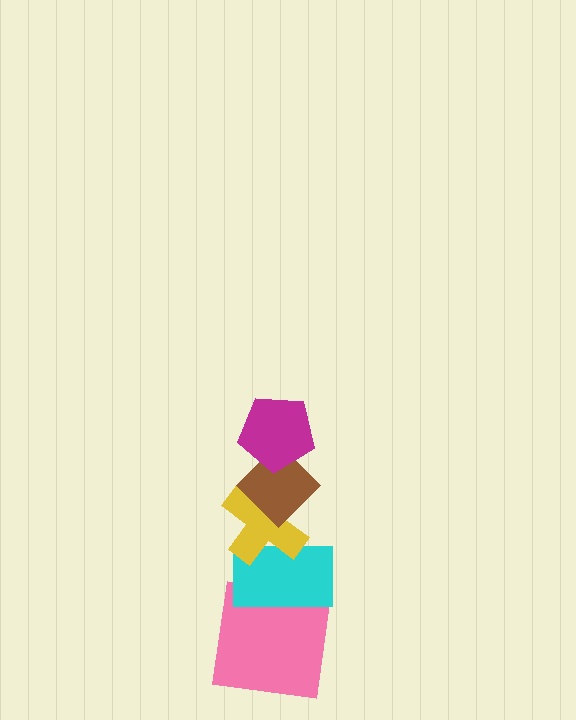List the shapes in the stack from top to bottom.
From top to bottom: the magenta pentagon, the brown diamond, the yellow cross, the cyan rectangle, the pink square.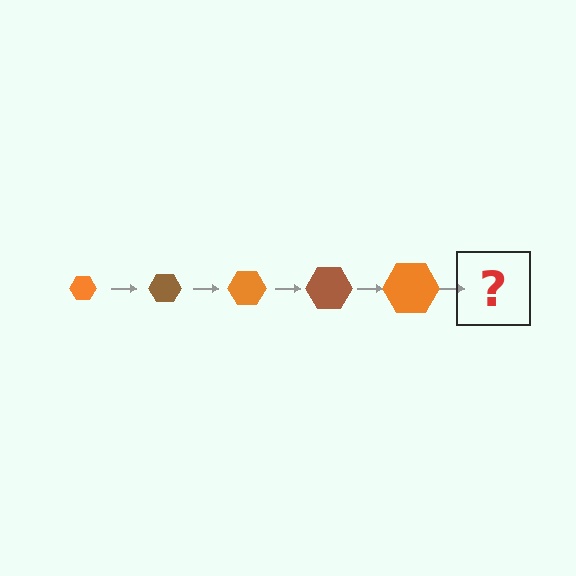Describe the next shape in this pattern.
It should be a brown hexagon, larger than the previous one.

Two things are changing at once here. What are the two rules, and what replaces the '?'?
The two rules are that the hexagon grows larger each step and the color cycles through orange and brown. The '?' should be a brown hexagon, larger than the previous one.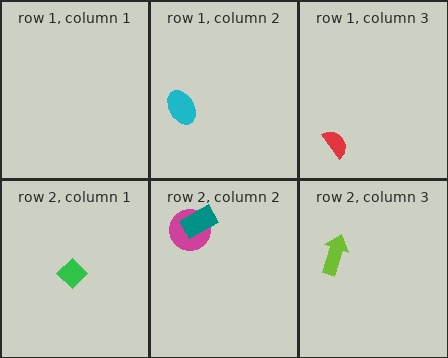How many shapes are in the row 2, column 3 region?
1.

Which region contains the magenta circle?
The row 2, column 2 region.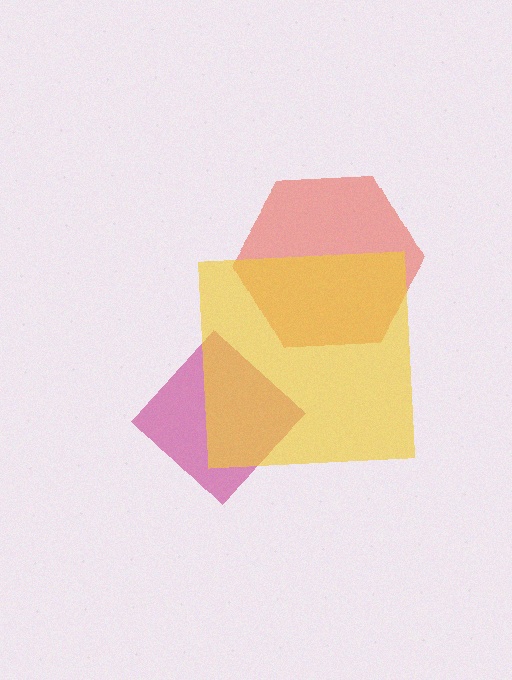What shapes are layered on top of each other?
The layered shapes are: a magenta diamond, a red hexagon, a yellow square.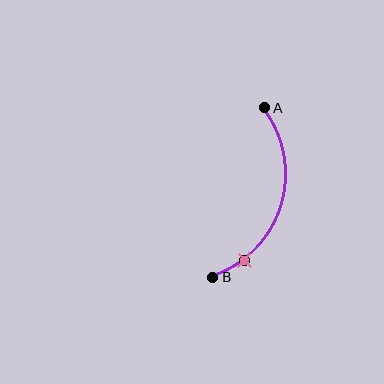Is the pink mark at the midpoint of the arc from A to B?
No. The pink mark lies on the arc but is closer to endpoint B. The arc midpoint would be at the point on the curve equidistant along the arc from both A and B.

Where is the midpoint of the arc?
The arc midpoint is the point on the curve farthest from the straight line joining A and B. It sits to the right of that line.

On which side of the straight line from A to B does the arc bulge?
The arc bulges to the right of the straight line connecting A and B.